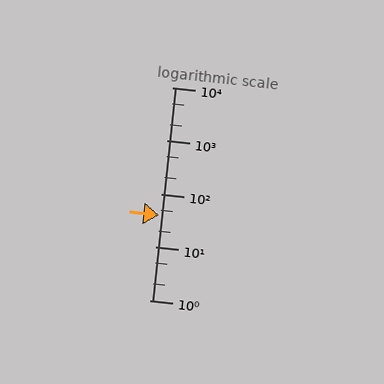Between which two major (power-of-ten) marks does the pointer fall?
The pointer is between 10 and 100.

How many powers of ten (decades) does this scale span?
The scale spans 4 decades, from 1 to 10000.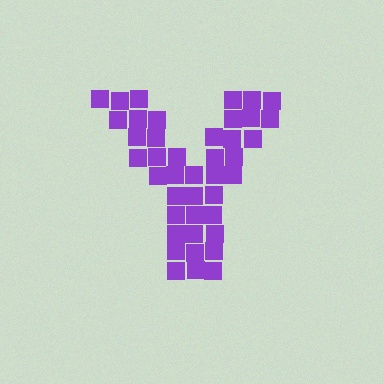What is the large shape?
The large shape is the letter Y.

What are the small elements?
The small elements are squares.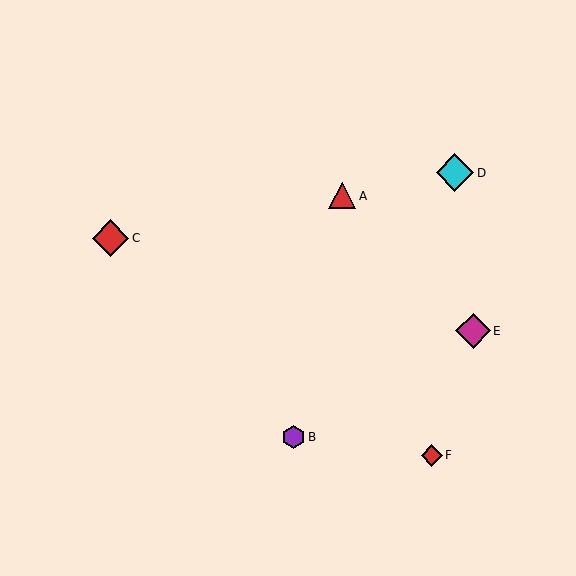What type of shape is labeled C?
Shape C is a red diamond.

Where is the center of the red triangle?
The center of the red triangle is at (342, 196).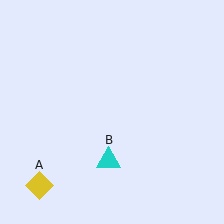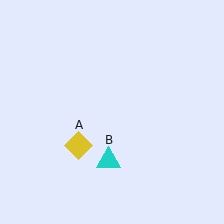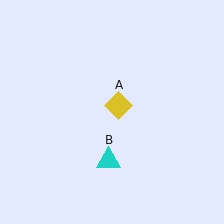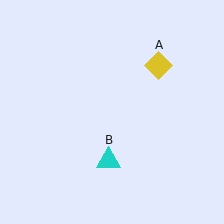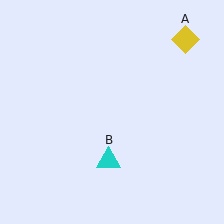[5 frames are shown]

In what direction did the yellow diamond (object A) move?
The yellow diamond (object A) moved up and to the right.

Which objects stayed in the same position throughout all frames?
Cyan triangle (object B) remained stationary.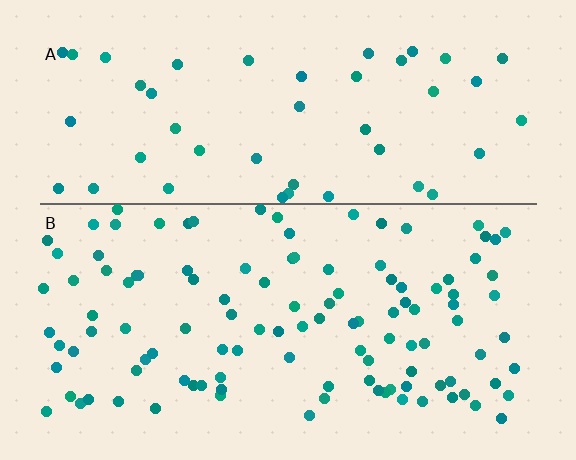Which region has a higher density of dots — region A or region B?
B (the bottom).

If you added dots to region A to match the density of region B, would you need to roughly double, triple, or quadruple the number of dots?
Approximately double.